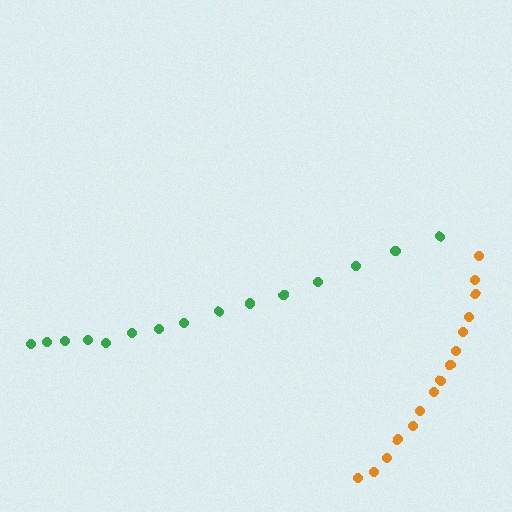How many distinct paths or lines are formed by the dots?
There are 2 distinct paths.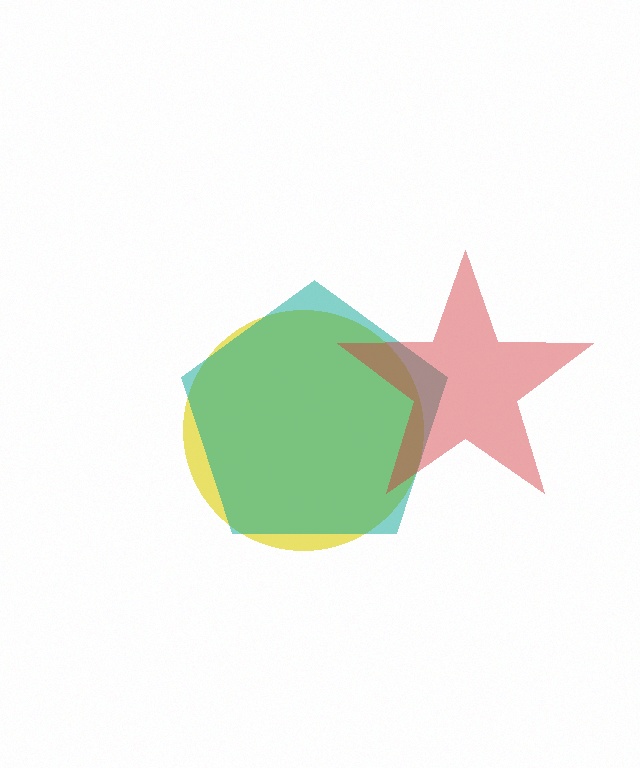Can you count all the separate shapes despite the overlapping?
Yes, there are 3 separate shapes.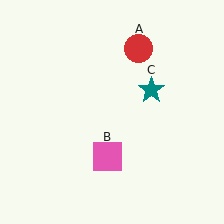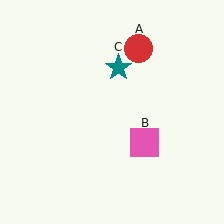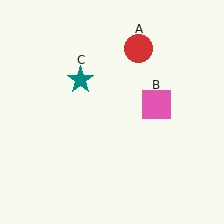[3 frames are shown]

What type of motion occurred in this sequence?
The pink square (object B), teal star (object C) rotated counterclockwise around the center of the scene.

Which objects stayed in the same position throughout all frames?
Red circle (object A) remained stationary.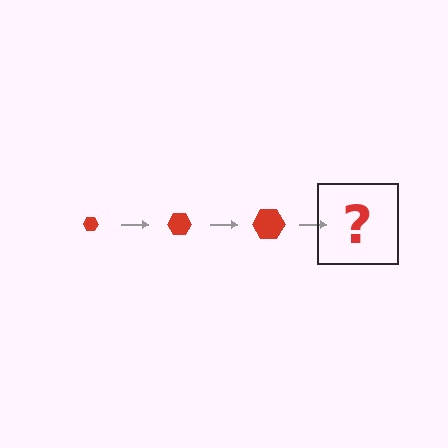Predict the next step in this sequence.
The next step is a red hexagon, larger than the previous one.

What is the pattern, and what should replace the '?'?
The pattern is that the hexagon gets progressively larger each step. The '?' should be a red hexagon, larger than the previous one.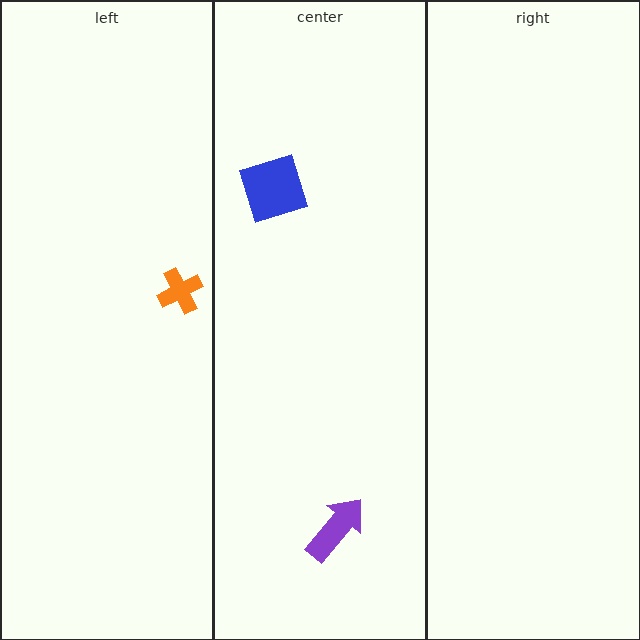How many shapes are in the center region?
2.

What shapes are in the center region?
The blue square, the purple arrow.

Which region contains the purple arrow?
The center region.